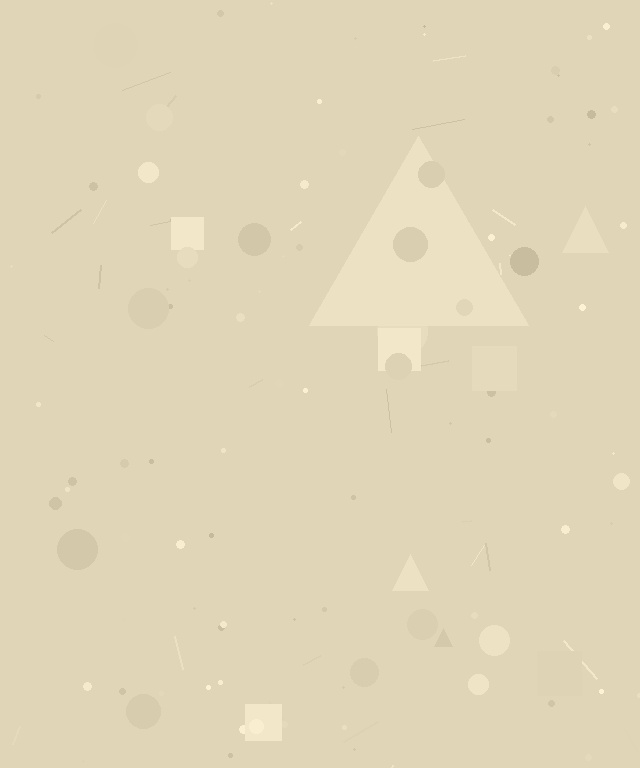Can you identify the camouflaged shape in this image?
The camouflaged shape is a triangle.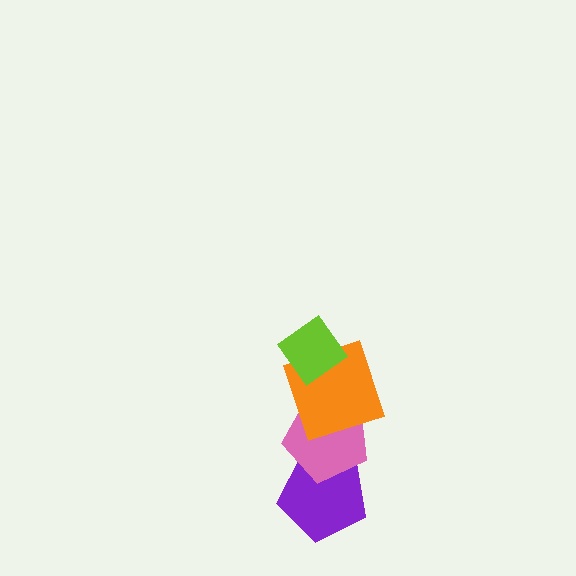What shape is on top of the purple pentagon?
The pink pentagon is on top of the purple pentagon.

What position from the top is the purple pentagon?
The purple pentagon is 4th from the top.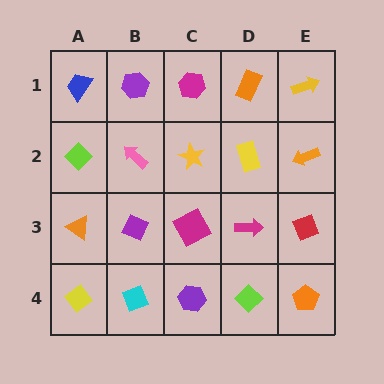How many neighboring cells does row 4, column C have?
3.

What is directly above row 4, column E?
A red diamond.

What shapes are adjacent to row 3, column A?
A lime diamond (row 2, column A), a yellow diamond (row 4, column A), a purple diamond (row 3, column B).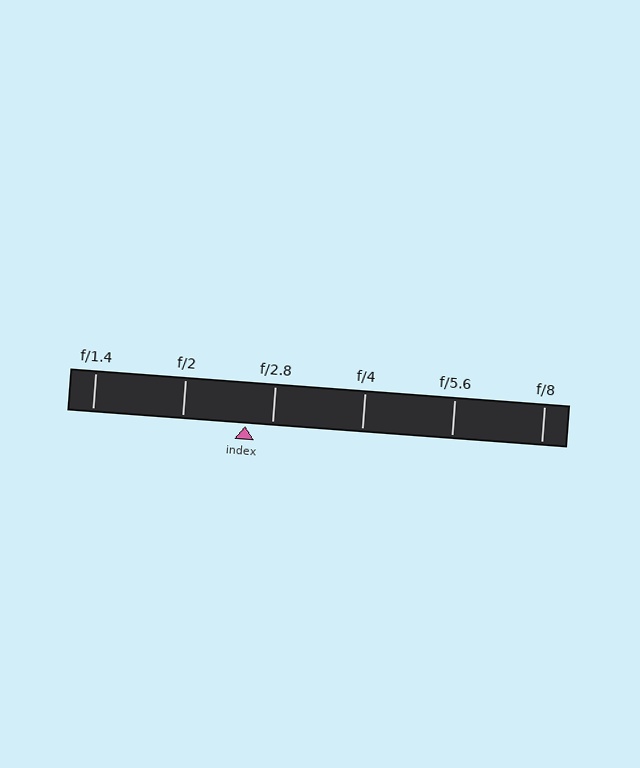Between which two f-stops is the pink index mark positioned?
The index mark is between f/2 and f/2.8.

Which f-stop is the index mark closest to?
The index mark is closest to f/2.8.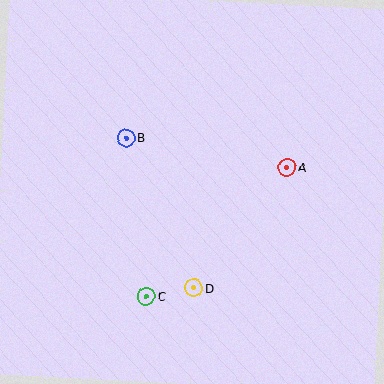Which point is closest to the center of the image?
Point B at (126, 138) is closest to the center.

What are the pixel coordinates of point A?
Point A is at (287, 167).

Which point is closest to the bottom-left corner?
Point C is closest to the bottom-left corner.